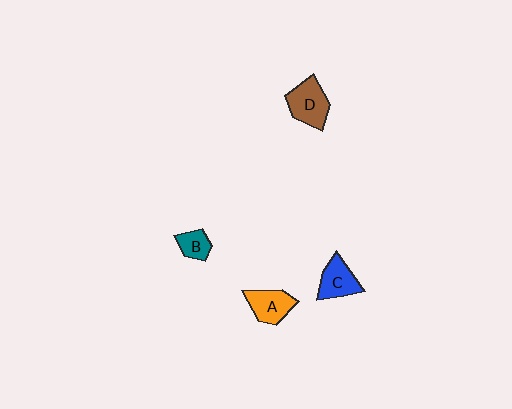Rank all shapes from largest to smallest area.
From largest to smallest: D (brown), C (blue), A (orange), B (teal).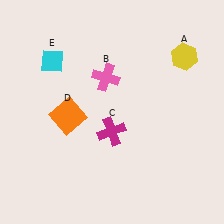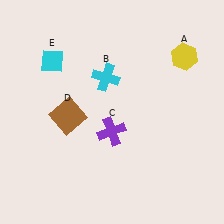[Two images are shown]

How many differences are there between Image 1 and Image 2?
There are 3 differences between the two images.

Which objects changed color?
B changed from pink to cyan. C changed from magenta to purple. D changed from orange to brown.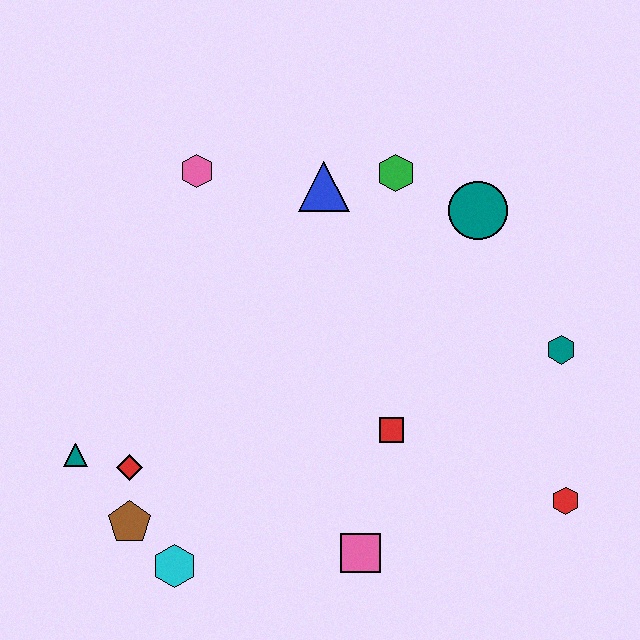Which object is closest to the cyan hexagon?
The brown pentagon is closest to the cyan hexagon.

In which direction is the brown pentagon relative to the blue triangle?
The brown pentagon is below the blue triangle.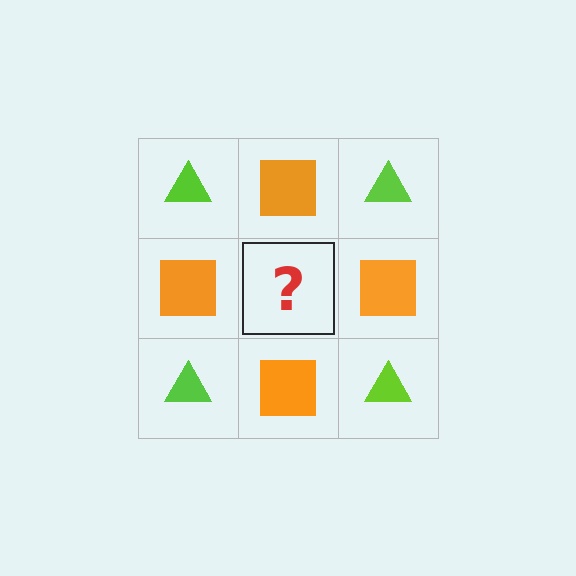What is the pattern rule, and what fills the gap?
The rule is that it alternates lime triangle and orange square in a checkerboard pattern. The gap should be filled with a lime triangle.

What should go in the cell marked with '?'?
The missing cell should contain a lime triangle.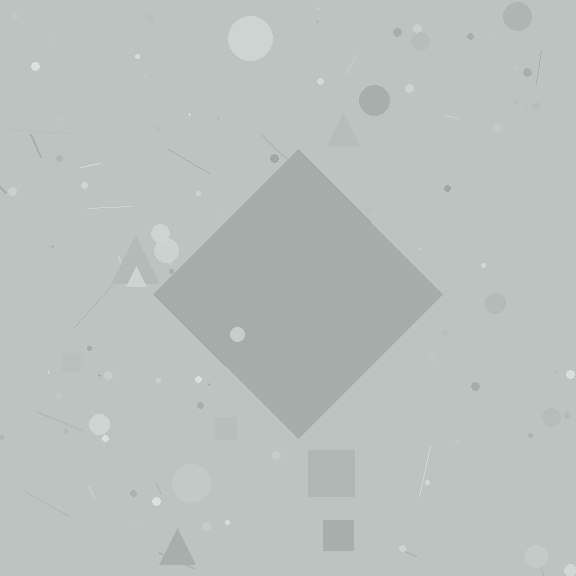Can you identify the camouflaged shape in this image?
The camouflaged shape is a diamond.